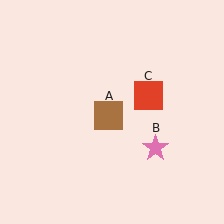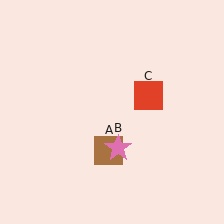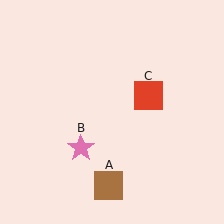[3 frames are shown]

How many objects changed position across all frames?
2 objects changed position: brown square (object A), pink star (object B).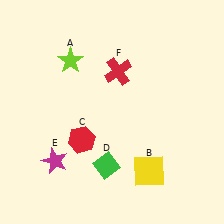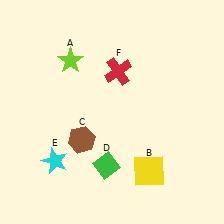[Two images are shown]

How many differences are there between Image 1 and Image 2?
There are 2 differences between the two images.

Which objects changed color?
C changed from red to brown. E changed from magenta to cyan.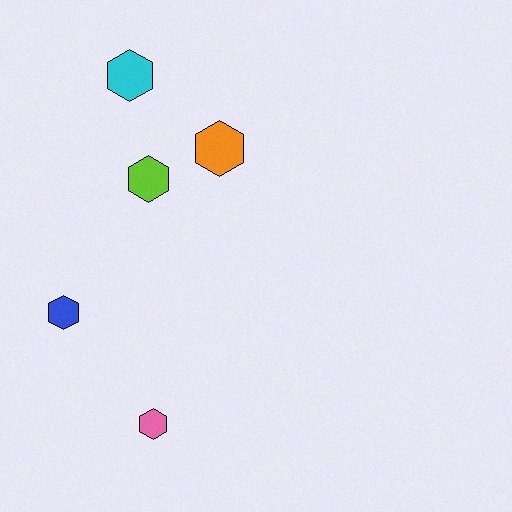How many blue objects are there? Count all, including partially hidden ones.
There is 1 blue object.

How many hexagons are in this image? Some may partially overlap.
There are 5 hexagons.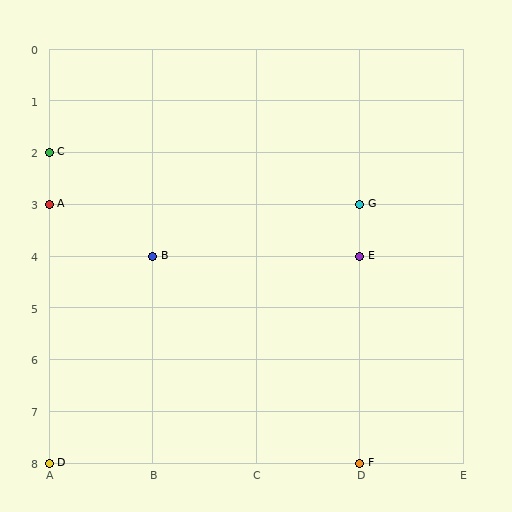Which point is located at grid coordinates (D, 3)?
Point G is at (D, 3).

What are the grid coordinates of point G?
Point G is at grid coordinates (D, 3).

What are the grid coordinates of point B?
Point B is at grid coordinates (B, 4).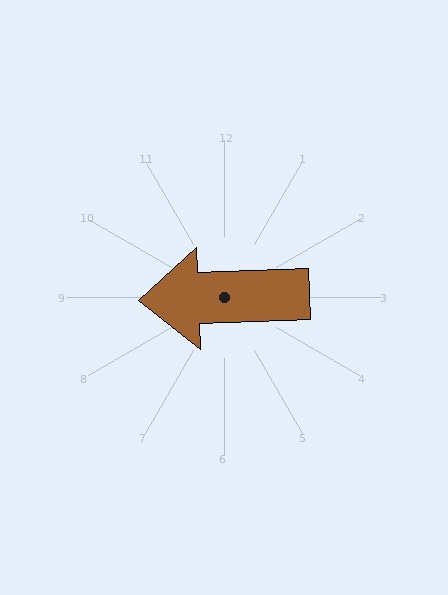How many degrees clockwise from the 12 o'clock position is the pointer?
Approximately 268 degrees.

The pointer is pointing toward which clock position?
Roughly 9 o'clock.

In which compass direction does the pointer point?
West.